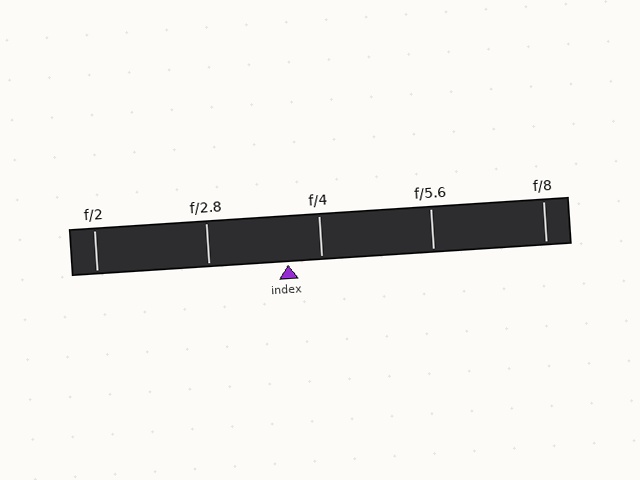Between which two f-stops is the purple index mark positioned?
The index mark is between f/2.8 and f/4.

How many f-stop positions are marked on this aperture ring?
There are 5 f-stop positions marked.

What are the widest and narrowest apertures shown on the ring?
The widest aperture shown is f/2 and the narrowest is f/8.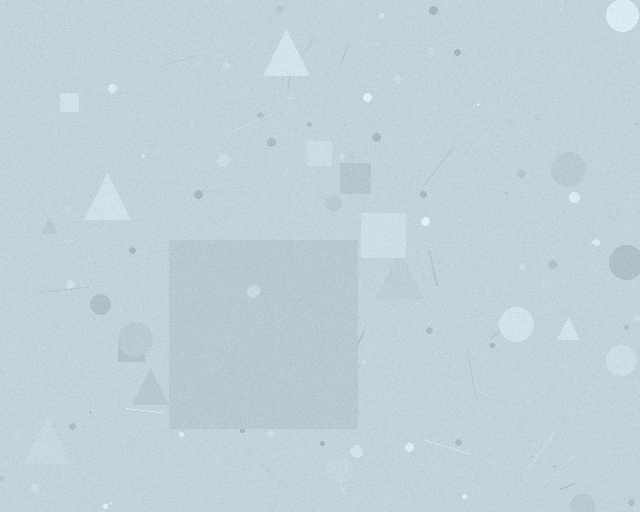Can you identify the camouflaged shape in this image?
The camouflaged shape is a square.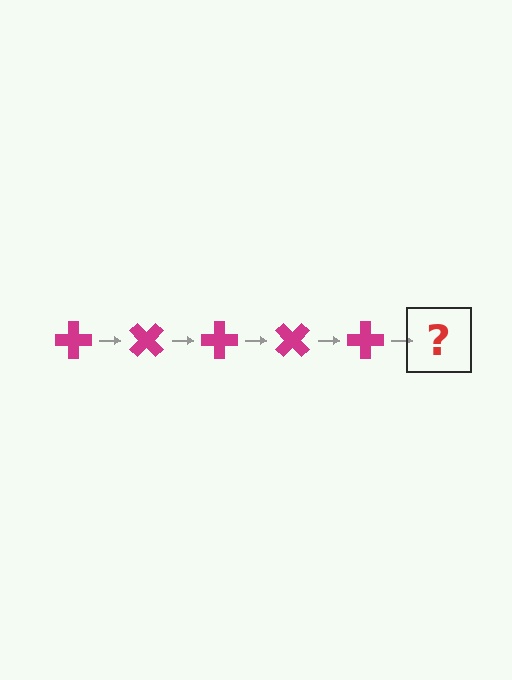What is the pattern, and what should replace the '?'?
The pattern is that the cross rotates 45 degrees each step. The '?' should be a magenta cross rotated 225 degrees.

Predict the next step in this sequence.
The next step is a magenta cross rotated 225 degrees.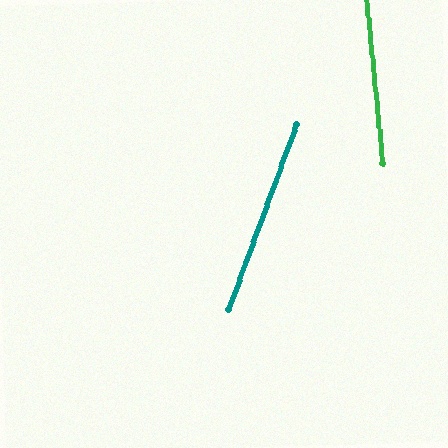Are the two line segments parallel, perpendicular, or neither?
Neither parallel nor perpendicular — they differ by about 26°.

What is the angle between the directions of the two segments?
Approximately 26 degrees.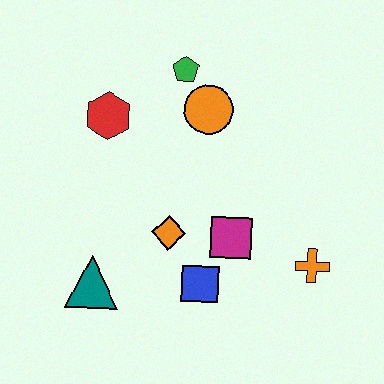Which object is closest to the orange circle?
The green pentagon is closest to the orange circle.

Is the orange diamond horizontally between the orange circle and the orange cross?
No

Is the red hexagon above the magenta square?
Yes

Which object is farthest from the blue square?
The green pentagon is farthest from the blue square.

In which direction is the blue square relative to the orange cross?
The blue square is to the left of the orange cross.